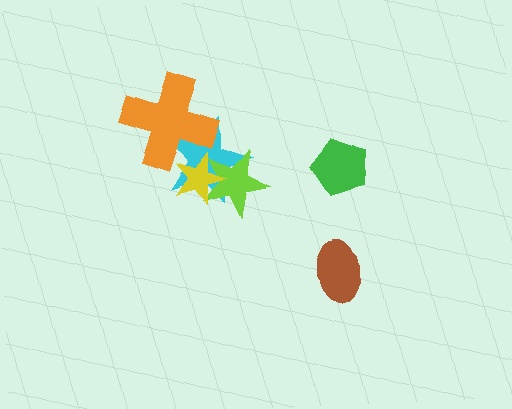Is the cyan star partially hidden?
Yes, it is partially covered by another shape.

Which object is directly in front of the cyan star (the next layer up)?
The lime star is directly in front of the cyan star.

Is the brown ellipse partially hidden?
No, no other shape covers it.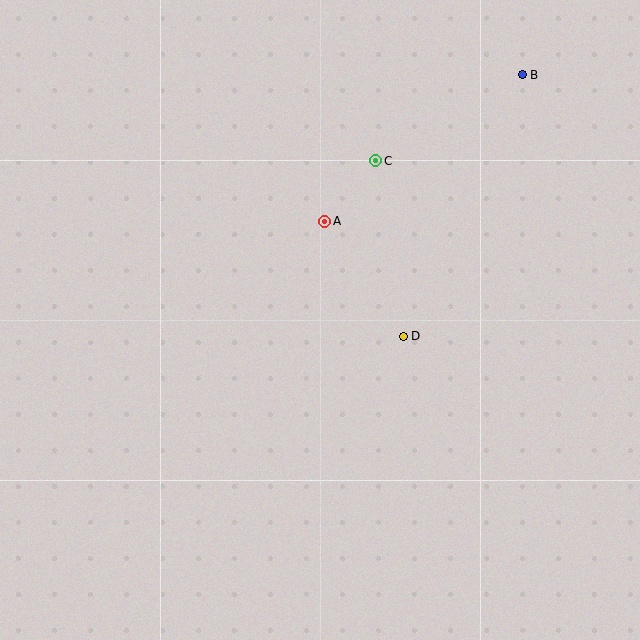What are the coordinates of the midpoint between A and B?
The midpoint between A and B is at (423, 148).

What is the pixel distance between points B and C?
The distance between B and C is 170 pixels.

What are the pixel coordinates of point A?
Point A is at (325, 221).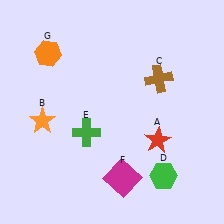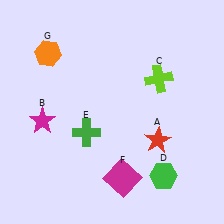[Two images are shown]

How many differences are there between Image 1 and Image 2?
There are 2 differences between the two images.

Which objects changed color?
B changed from orange to magenta. C changed from brown to lime.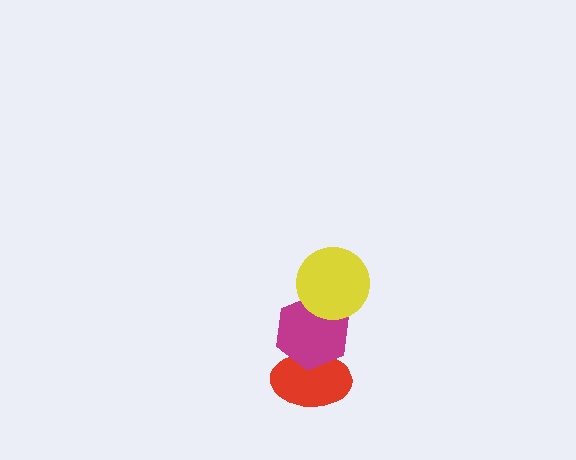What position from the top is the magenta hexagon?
The magenta hexagon is 2nd from the top.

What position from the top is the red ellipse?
The red ellipse is 3rd from the top.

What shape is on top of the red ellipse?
The magenta hexagon is on top of the red ellipse.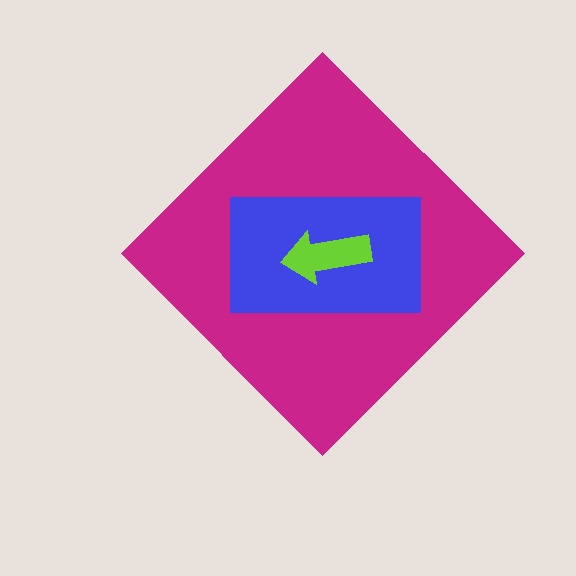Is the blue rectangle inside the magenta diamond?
Yes.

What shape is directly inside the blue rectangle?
The lime arrow.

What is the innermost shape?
The lime arrow.